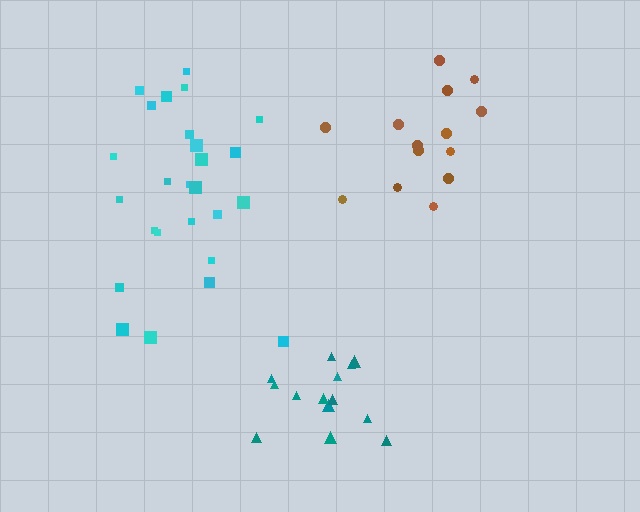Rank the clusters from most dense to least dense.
teal, cyan, brown.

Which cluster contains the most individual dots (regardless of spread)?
Cyan (26).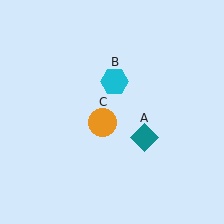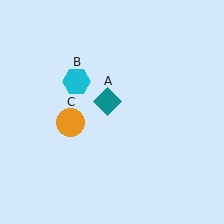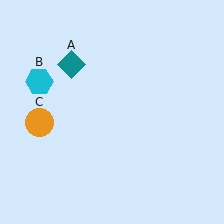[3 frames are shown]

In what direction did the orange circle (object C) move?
The orange circle (object C) moved left.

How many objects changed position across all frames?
3 objects changed position: teal diamond (object A), cyan hexagon (object B), orange circle (object C).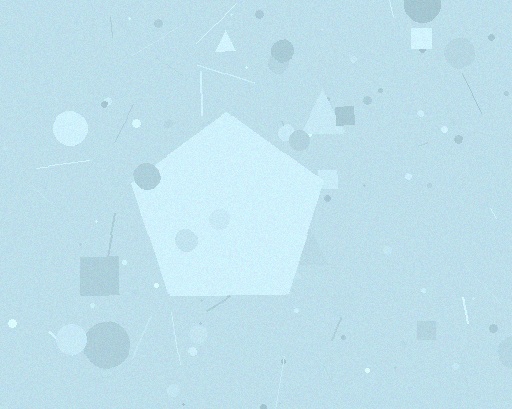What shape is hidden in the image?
A pentagon is hidden in the image.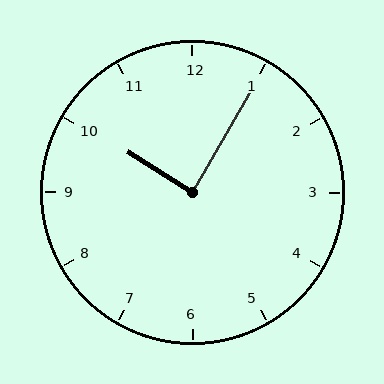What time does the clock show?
10:05.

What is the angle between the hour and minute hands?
Approximately 88 degrees.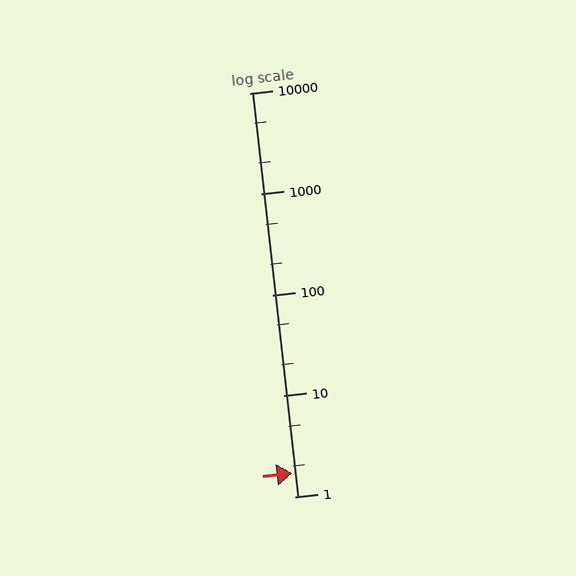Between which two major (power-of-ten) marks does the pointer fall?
The pointer is between 1 and 10.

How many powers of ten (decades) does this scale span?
The scale spans 4 decades, from 1 to 10000.